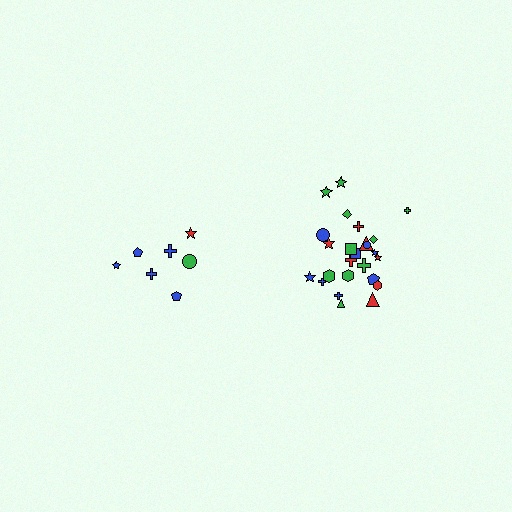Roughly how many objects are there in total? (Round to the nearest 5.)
Roughly 30 objects in total.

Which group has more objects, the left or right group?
The right group.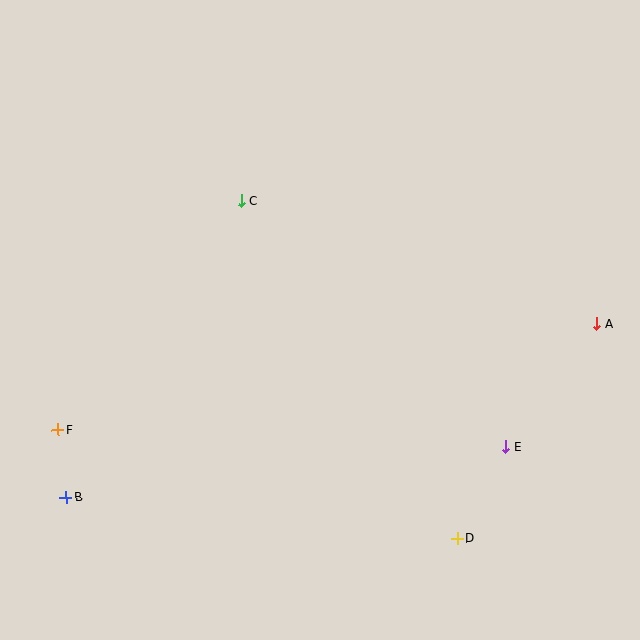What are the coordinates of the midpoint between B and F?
The midpoint between B and F is at (62, 463).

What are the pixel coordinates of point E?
Point E is at (506, 447).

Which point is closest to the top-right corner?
Point A is closest to the top-right corner.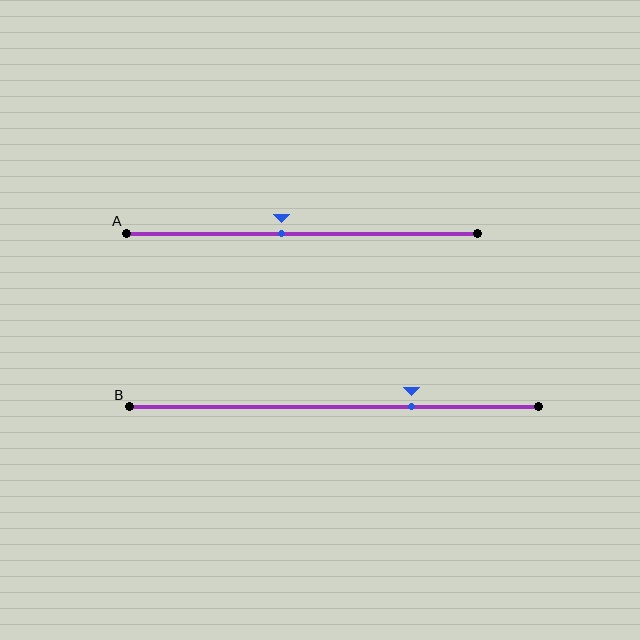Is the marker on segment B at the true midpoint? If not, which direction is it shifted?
No, the marker on segment B is shifted to the right by about 19% of the segment length.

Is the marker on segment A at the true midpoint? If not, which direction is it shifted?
No, the marker on segment A is shifted to the left by about 6% of the segment length.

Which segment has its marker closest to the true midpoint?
Segment A has its marker closest to the true midpoint.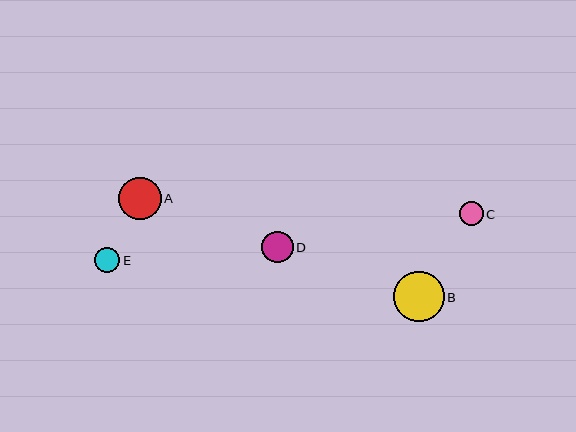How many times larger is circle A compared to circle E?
Circle A is approximately 1.7 times the size of circle E.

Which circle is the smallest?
Circle C is the smallest with a size of approximately 24 pixels.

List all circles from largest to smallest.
From largest to smallest: B, A, D, E, C.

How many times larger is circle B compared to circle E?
Circle B is approximately 2.0 times the size of circle E.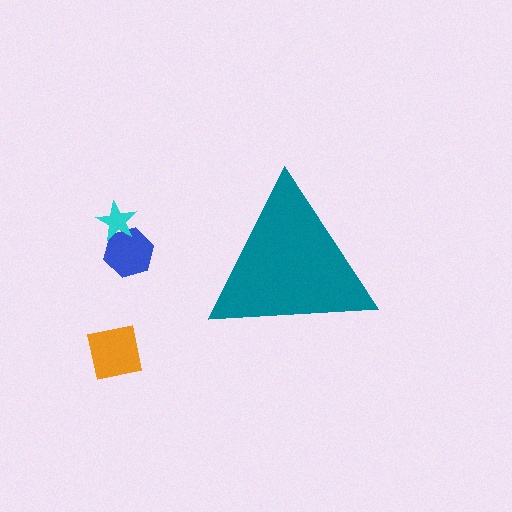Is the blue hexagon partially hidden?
No, the blue hexagon is fully visible.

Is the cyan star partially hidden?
No, the cyan star is fully visible.